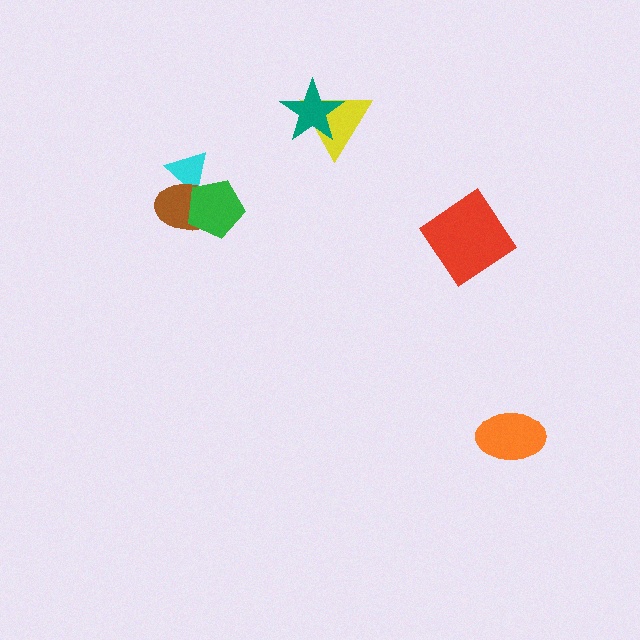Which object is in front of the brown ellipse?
The green pentagon is in front of the brown ellipse.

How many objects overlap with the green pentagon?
2 objects overlap with the green pentagon.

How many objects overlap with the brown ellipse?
2 objects overlap with the brown ellipse.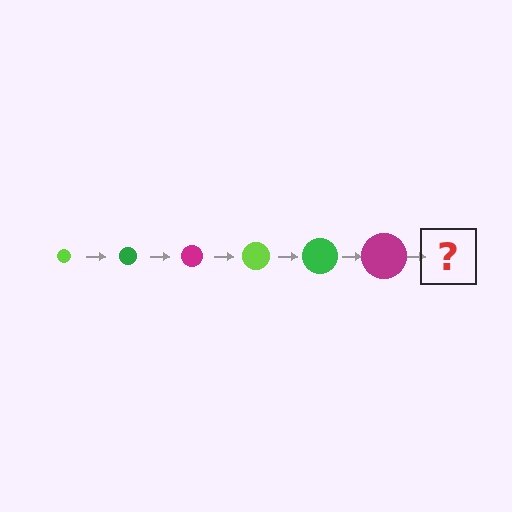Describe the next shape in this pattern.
It should be a lime circle, larger than the previous one.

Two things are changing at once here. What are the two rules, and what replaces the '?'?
The two rules are that the circle grows larger each step and the color cycles through lime, green, and magenta. The '?' should be a lime circle, larger than the previous one.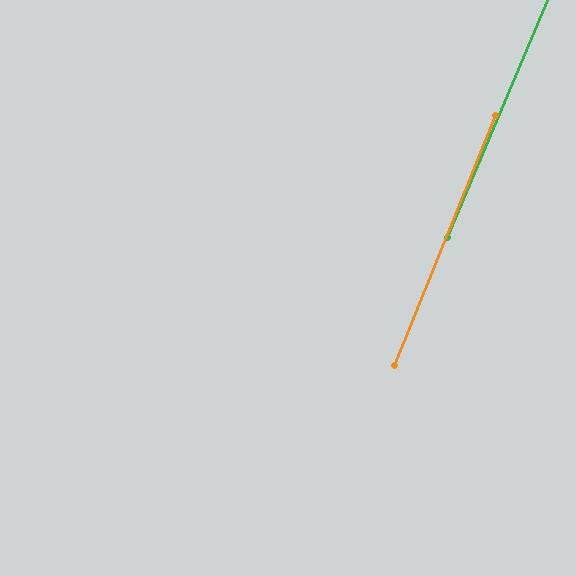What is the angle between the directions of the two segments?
Approximately 1 degree.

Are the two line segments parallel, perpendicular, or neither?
Parallel — their directions differ by only 0.7°.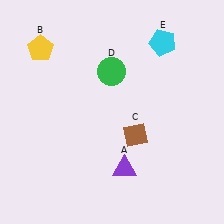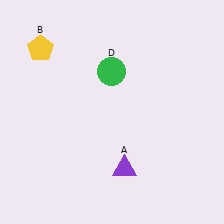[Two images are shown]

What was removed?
The brown diamond (C), the cyan pentagon (E) were removed in Image 2.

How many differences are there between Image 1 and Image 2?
There are 2 differences between the two images.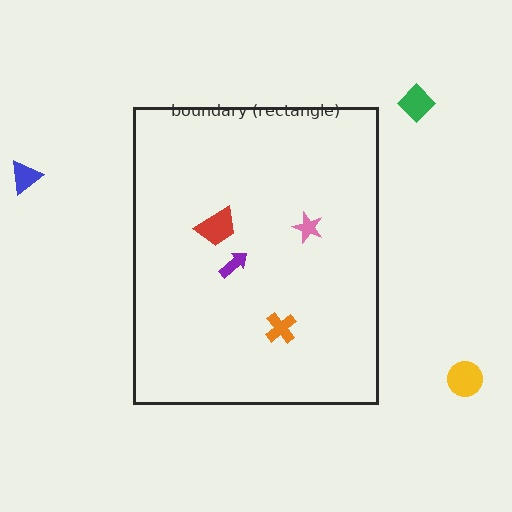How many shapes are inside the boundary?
4 inside, 3 outside.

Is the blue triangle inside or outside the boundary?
Outside.